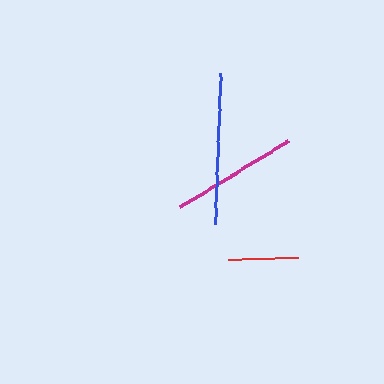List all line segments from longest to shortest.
From longest to shortest: blue, magenta, red.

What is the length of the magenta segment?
The magenta segment is approximately 127 pixels long.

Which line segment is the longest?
The blue line is the longest at approximately 151 pixels.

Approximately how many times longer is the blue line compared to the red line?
The blue line is approximately 2.1 times the length of the red line.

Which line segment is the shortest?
The red line is the shortest at approximately 71 pixels.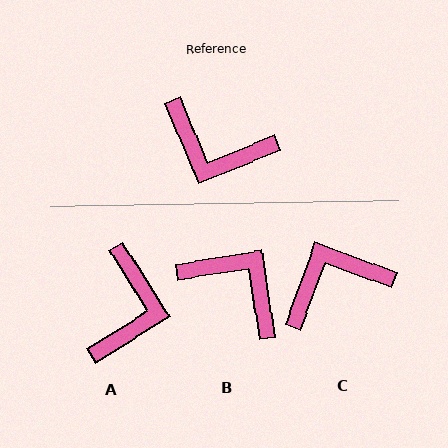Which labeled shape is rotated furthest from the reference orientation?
B, about 166 degrees away.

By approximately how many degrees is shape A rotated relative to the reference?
Approximately 100 degrees counter-clockwise.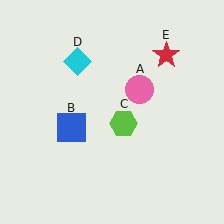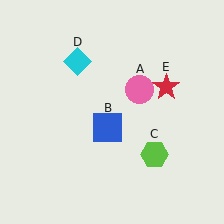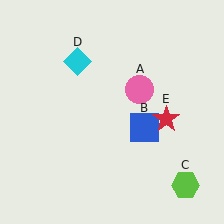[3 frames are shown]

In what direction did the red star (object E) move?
The red star (object E) moved down.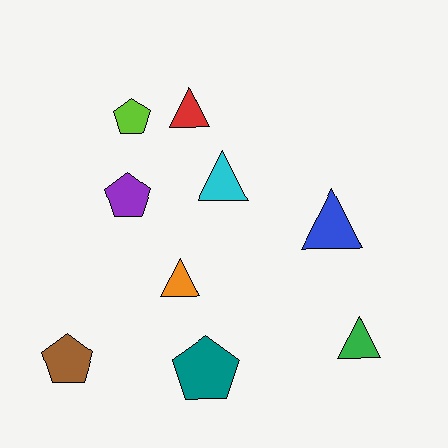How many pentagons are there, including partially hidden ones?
There are 4 pentagons.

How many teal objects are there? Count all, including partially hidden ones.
There is 1 teal object.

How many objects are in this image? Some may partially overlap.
There are 9 objects.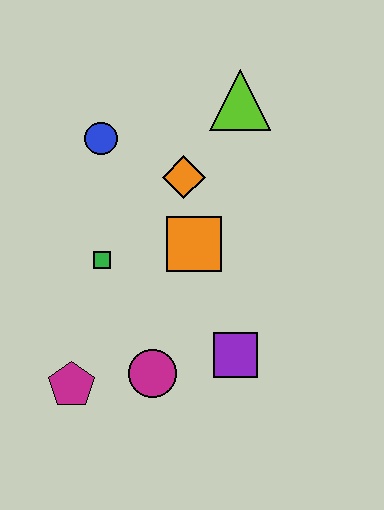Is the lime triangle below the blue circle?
No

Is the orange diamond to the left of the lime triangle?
Yes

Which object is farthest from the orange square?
The magenta pentagon is farthest from the orange square.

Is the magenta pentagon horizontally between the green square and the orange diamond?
No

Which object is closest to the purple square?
The magenta circle is closest to the purple square.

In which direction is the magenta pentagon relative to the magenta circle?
The magenta pentagon is to the left of the magenta circle.